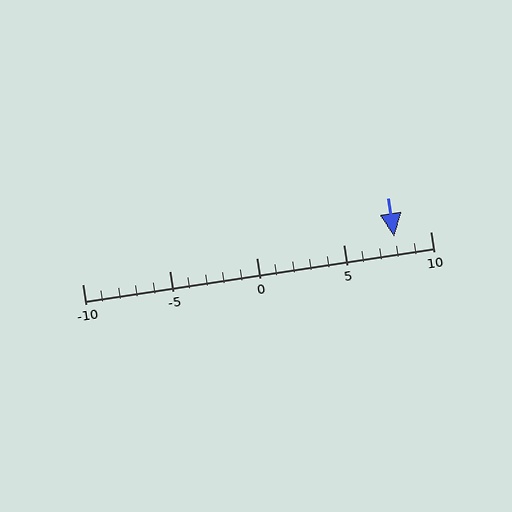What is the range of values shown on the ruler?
The ruler shows values from -10 to 10.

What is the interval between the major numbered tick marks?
The major tick marks are spaced 5 units apart.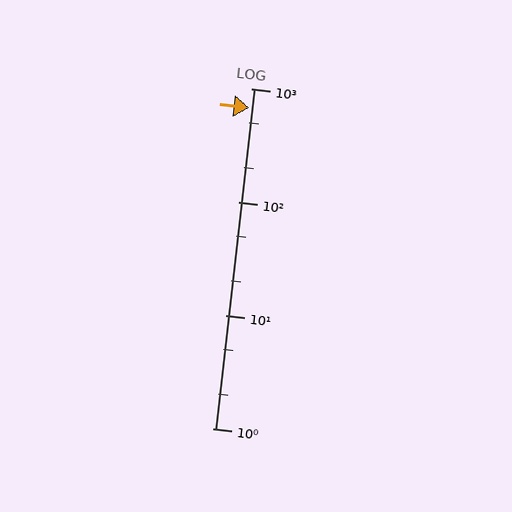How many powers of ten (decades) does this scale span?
The scale spans 3 decades, from 1 to 1000.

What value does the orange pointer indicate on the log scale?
The pointer indicates approximately 670.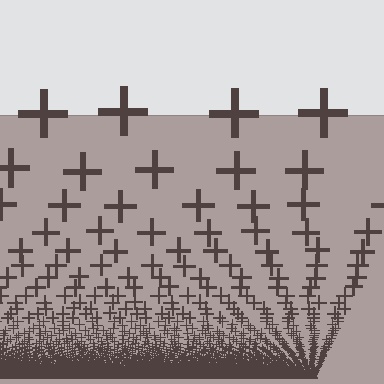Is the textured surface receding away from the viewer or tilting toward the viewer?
The surface appears to tilt toward the viewer. Texture elements get larger and sparser toward the top.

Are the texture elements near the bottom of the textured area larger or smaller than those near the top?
Smaller. The gradient is inverted — elements near the bottom are smaller and denser.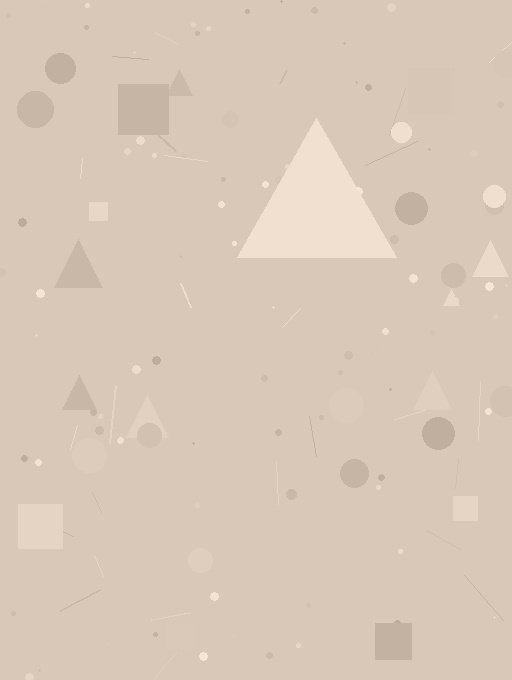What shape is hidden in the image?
A triangle is hidden in the image.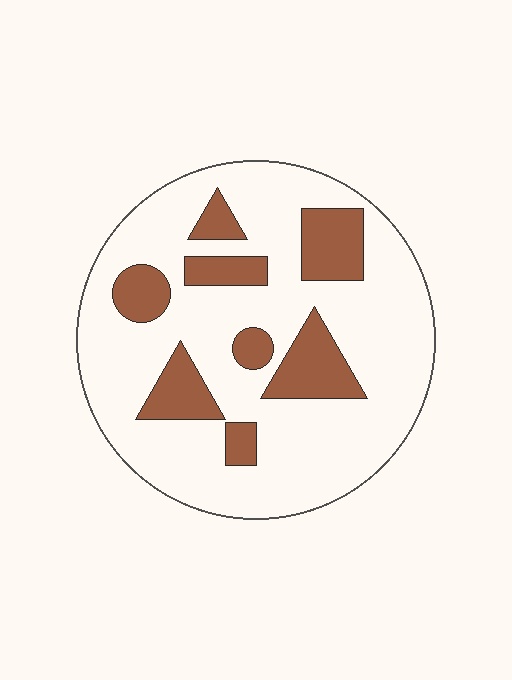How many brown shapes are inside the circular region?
8.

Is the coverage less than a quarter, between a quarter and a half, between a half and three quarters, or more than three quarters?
Less than a quarter.